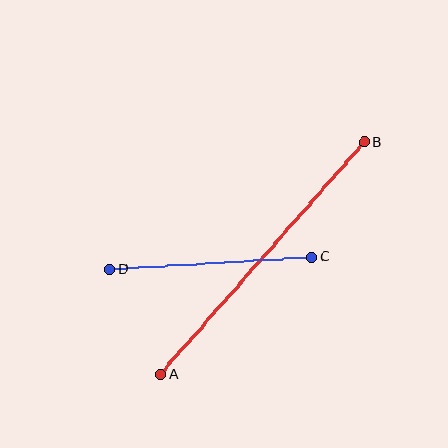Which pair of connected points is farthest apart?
Points A and B are farthest apart.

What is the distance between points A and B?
The distance is approximately 309 pixels.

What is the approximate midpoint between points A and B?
The midpoint is at approximately (262, 258) pixels.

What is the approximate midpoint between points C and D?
The midpoint is at approximately (211, 263) pixels.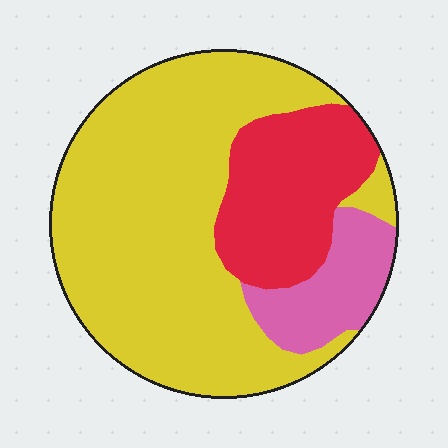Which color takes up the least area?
Pink, at roughly 10%.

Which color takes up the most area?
Yellow, at roughly 65%.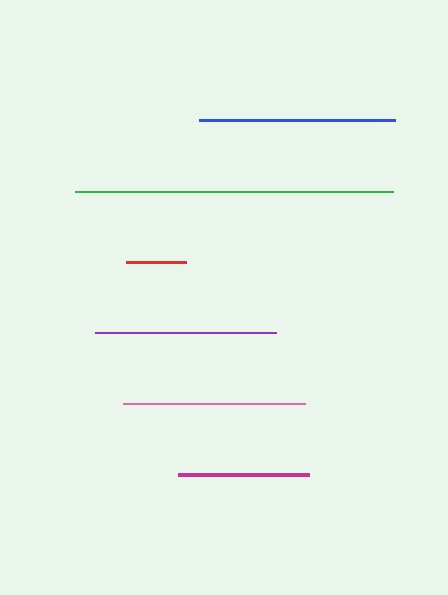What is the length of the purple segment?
The purple segment is approximately 182 pixels long.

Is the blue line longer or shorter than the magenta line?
The blue line is longer than the magenta line.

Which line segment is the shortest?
The red line is the shortest at approximately 60 pixels.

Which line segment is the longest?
The green line is the longest at approximately 317 pixels.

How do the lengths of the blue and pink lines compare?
The blue and pink lines are approximately the same length.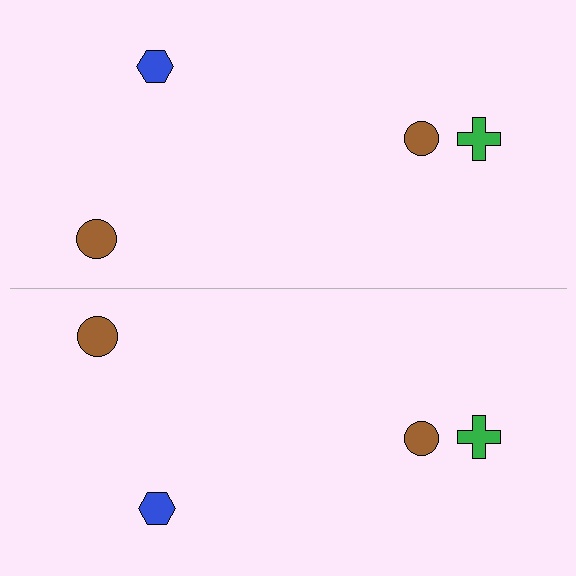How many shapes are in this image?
There are 8 shapes in this image.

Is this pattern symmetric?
Yes, this pattern has bilateral (reflection) symmetry.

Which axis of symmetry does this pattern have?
The pattern has a horizontal axis of symmetry running through the center of the image.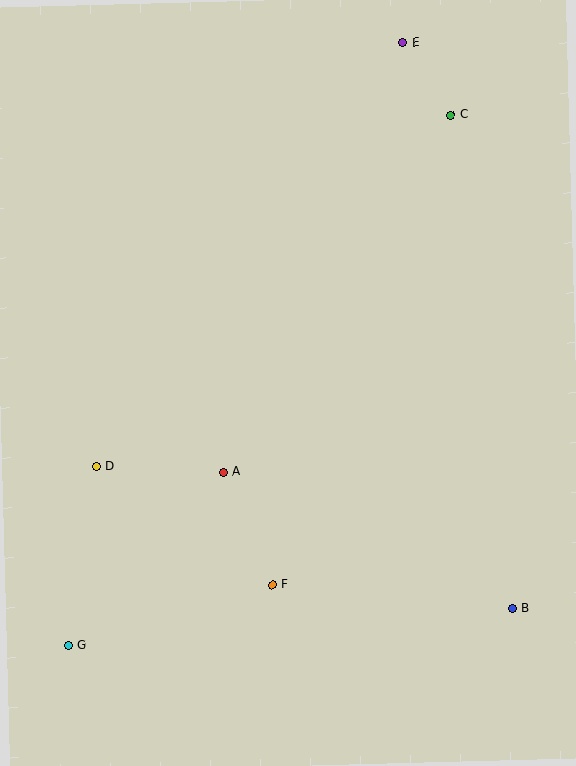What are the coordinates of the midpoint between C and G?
The midpoint between C and G is at (259, 380).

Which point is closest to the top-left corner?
Point E is closest to the top-left corner.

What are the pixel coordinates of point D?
Point D is at (96, 467).